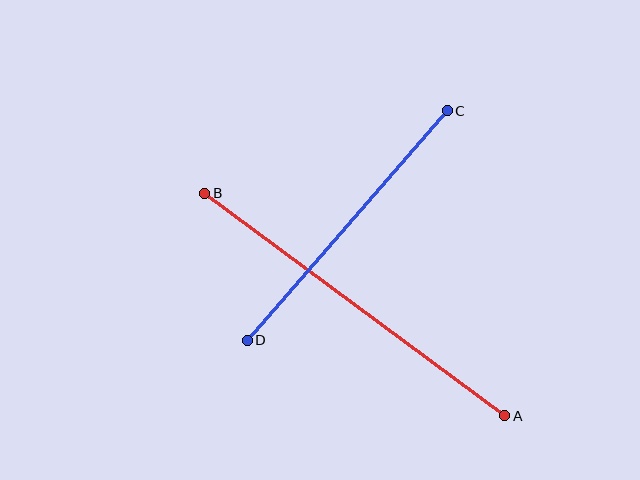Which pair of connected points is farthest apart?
Points A and B are farthest apart.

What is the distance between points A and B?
The distance is approximately 374 pixels.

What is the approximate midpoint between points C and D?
The midpoint is at approximately (347, 226) pixels.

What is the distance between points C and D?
The distance is approximately 304 pixels.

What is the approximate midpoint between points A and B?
The midpoint is at approximately (355, 305) pixels.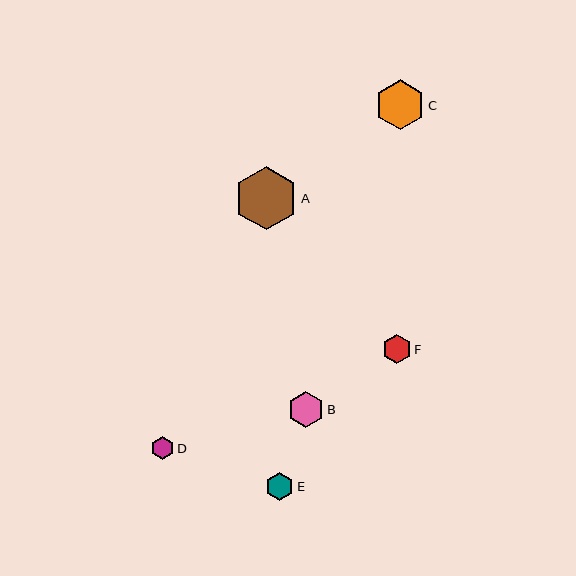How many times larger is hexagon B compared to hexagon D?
Hexagon B is approximately 1.6 times the size of hexagon D.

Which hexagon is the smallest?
Hexagon D is the smallest with a size of approximately 23 pixels.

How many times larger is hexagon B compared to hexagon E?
Hexagon B is approximately 1.3 times the size of hexagon E.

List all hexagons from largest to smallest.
From largest to smallest: A, C, B, F, E, D.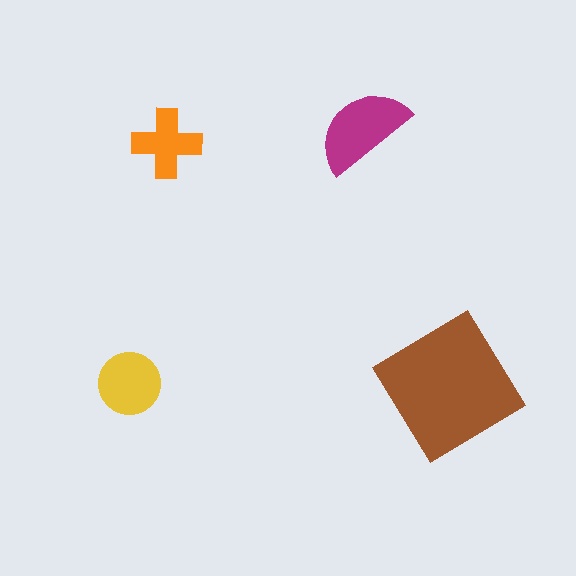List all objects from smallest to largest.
The orange cross, the yellow circle, the magenta semicircle, the brown diamond.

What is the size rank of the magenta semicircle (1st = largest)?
2nd.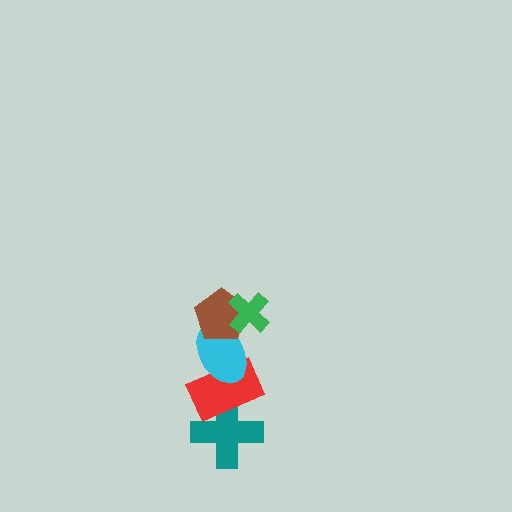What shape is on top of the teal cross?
The red rectangle is on top of the teal cross.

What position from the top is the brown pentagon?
The brown pentagon is 2nd from the top.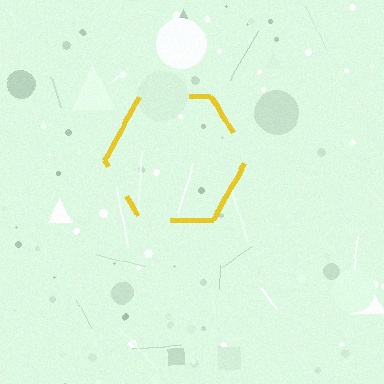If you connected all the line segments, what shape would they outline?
They would outline a hexagon.